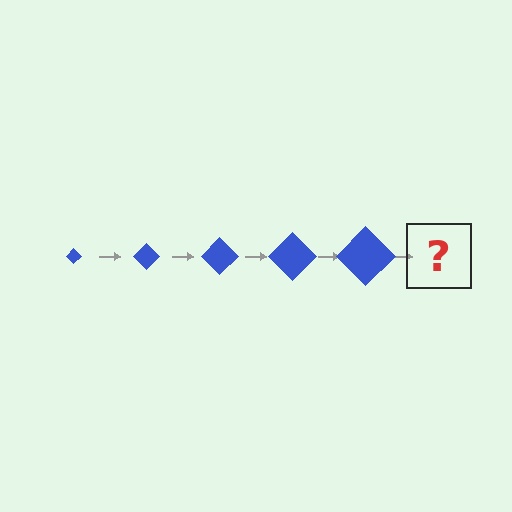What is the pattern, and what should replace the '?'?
The pattern is that the diamond gets progressively larger each step. The '?' should be a blue diamond, larger than the previous one.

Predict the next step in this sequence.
The next step is a blue diamond, larger than the previous one.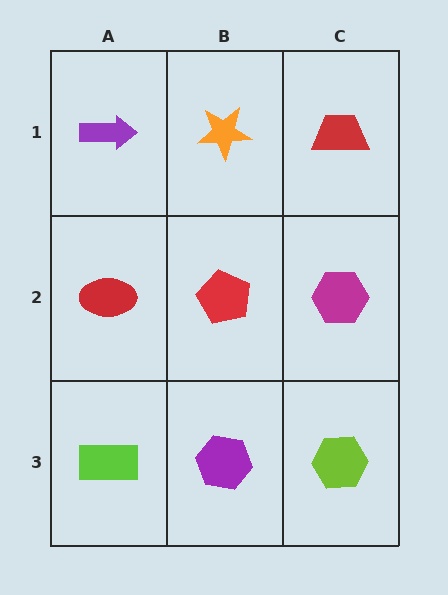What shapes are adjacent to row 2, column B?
An orange star (row 1, column B), a purple hexagon (row 3, column B), a red ellipse (row 2, column A), a magenta hexagon (row 2, column C).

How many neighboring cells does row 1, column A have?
2.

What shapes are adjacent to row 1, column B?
A red pentagon (row 2, column B), a purple arrow (row 1, column A), a red trapezoid (row 1, column C).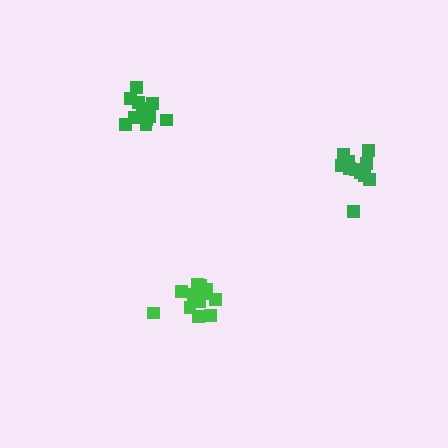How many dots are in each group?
Group 1: 12 dots, Group 2: 12 dots, Group 3: 11 dots (35 total).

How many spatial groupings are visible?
There are 3 spatial groupings.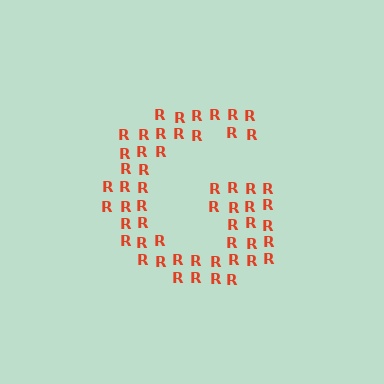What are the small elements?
The small elements are letter R's.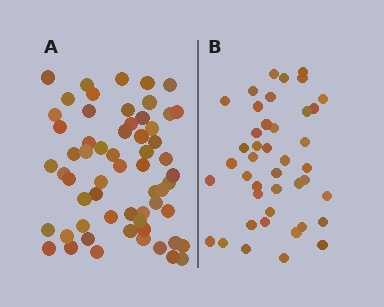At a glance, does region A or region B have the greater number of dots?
Region A (the left region) has more dots.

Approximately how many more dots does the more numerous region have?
Region A has approximately 20 more dots than region B.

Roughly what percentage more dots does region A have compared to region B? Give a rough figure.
About 45% more.